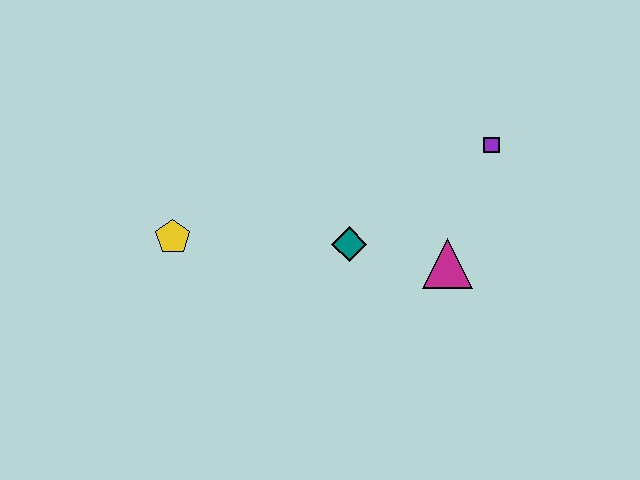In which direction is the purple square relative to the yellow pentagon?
The purple square is to the right of the yellow pentagon.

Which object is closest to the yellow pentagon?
The teal diamond is closest to the yellow pentagon.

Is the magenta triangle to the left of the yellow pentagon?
No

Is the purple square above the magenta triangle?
Yes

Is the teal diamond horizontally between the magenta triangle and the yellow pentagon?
Yes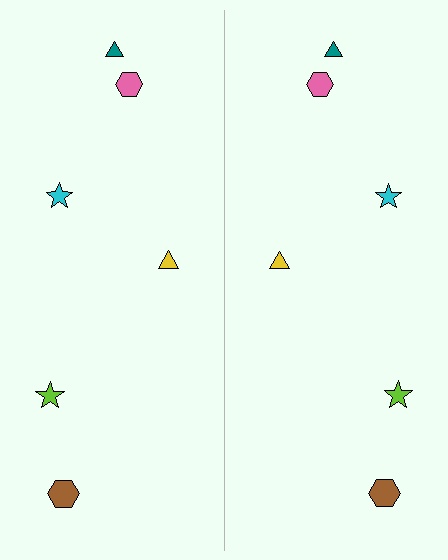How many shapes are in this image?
There are 12 shapes in this image.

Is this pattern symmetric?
Yes, this pattern has bilateral (reflection) symmetry.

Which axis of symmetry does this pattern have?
The pattern has a vertical axis of symmetry running through the center of the image.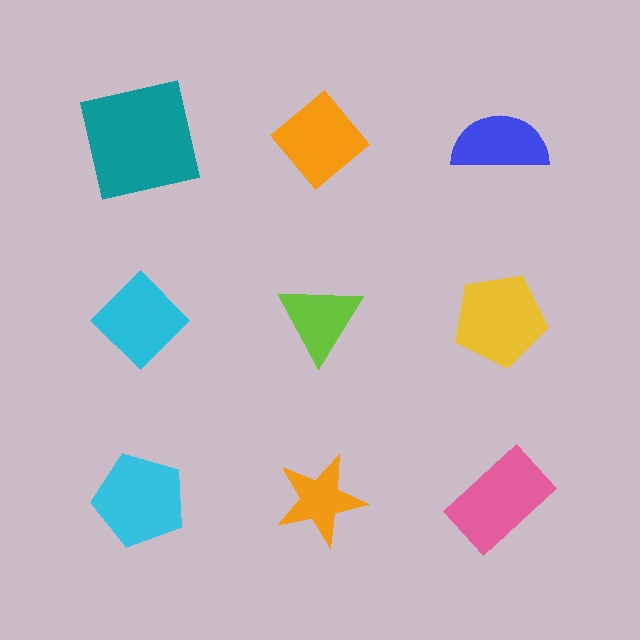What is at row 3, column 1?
A cyan pentagon.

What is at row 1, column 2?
An orange diamond.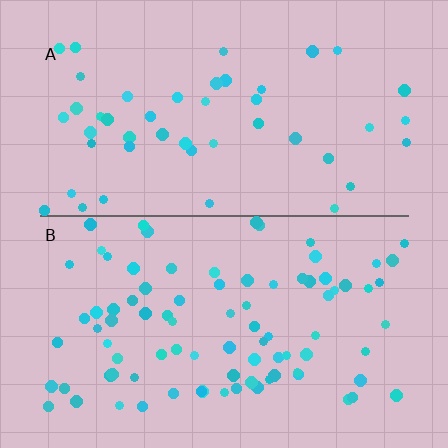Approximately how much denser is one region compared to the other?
Approximately 1.9× — region B over region A.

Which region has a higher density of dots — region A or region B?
B (the bottom).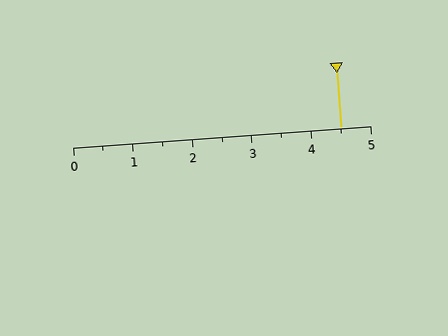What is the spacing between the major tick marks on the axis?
The major ticks are spaced 1 apart.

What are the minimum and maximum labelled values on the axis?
The axis runs from 0 to 5.